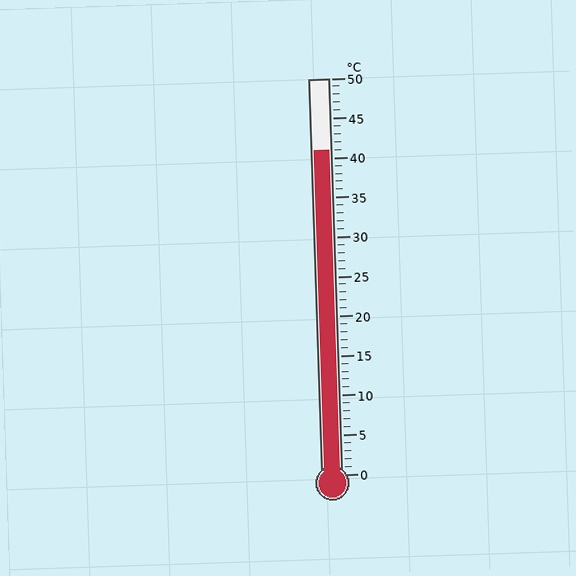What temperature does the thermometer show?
The thermometer shows approximately 41°C.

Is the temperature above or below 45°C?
The temperature is below 45°C.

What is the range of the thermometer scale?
The thermometer scale ranges from 0°C to 50°C.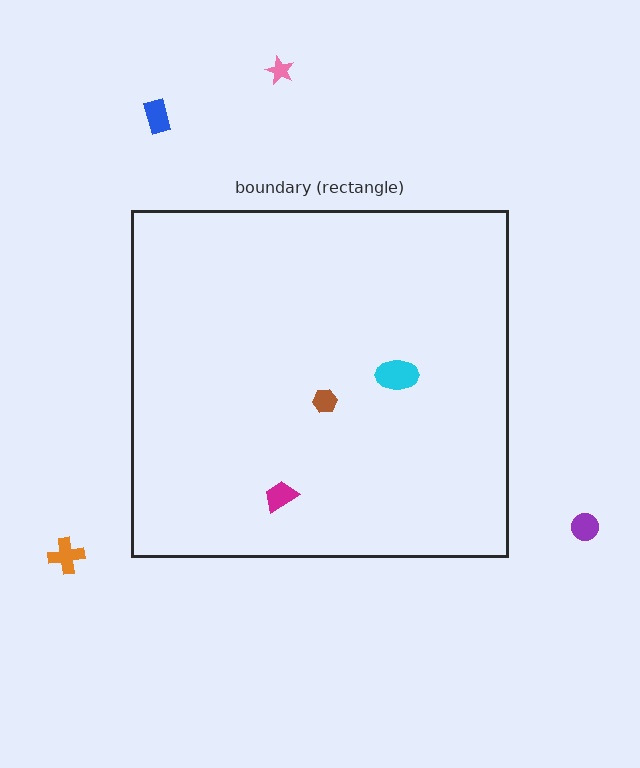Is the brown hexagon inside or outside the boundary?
Inside.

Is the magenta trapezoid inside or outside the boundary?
Inside.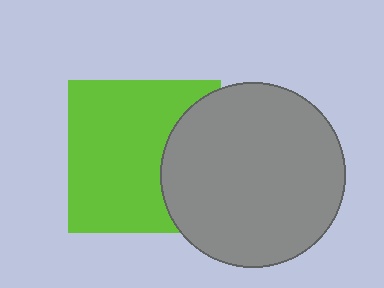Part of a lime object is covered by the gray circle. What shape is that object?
It is a square.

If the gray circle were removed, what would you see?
You would see the complete lime square.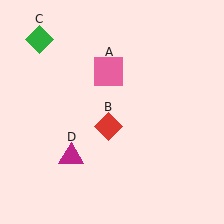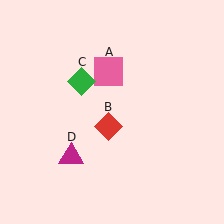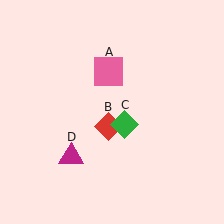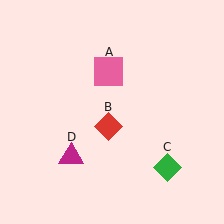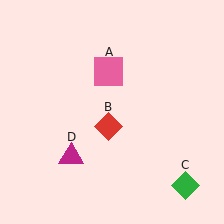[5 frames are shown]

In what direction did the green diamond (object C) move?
The green diamond (object C) moved down and to the right.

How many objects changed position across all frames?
1 object changed position: green diamond (object C).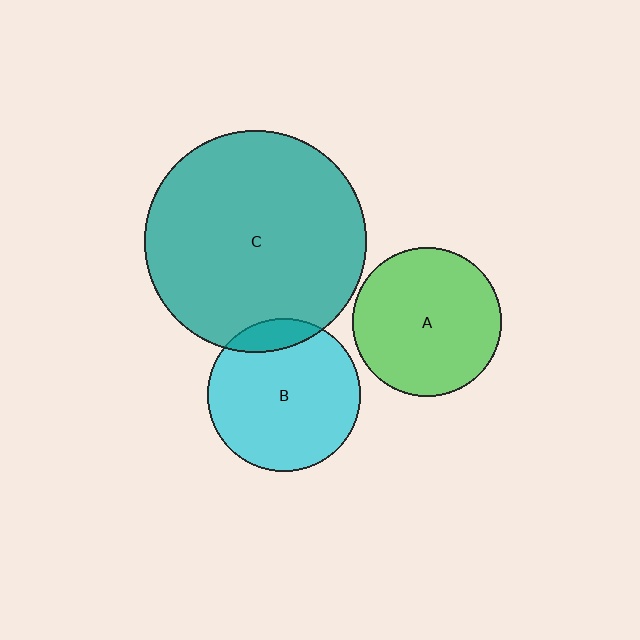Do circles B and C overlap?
Yes.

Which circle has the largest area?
Circle C (teal).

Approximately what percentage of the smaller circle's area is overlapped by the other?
Approximately 10%.